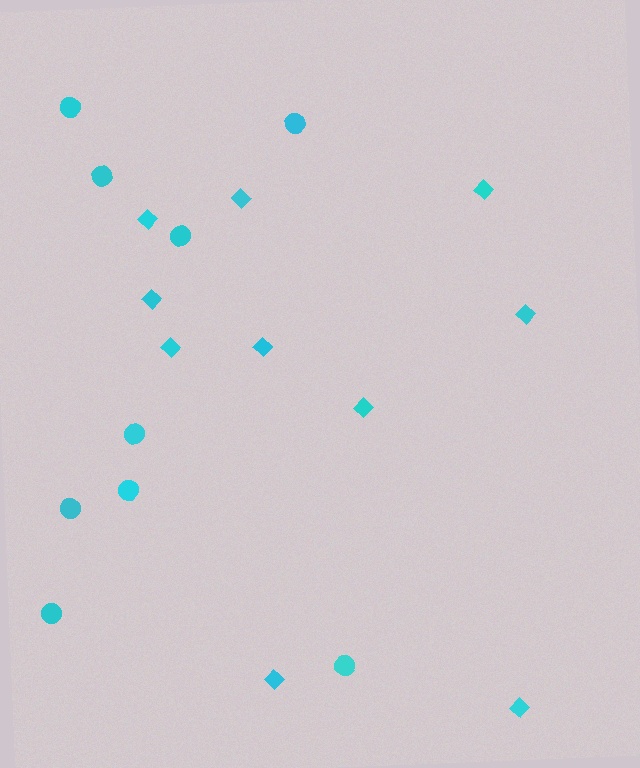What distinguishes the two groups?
There are 2 groups: one group of diamonds (10) and one group of circles (9).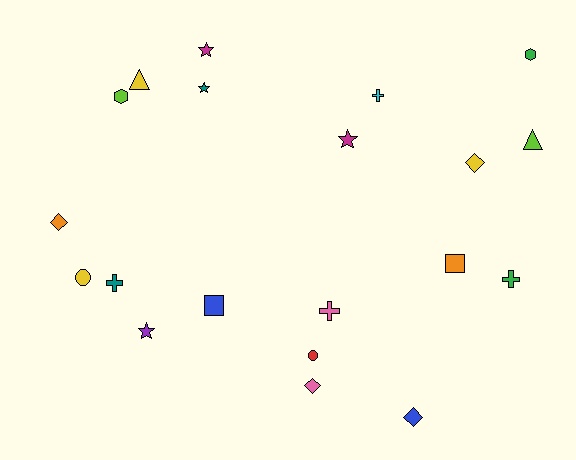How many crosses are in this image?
There are 4 crosses.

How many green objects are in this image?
There are 2 green objects.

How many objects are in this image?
There are 20 objects.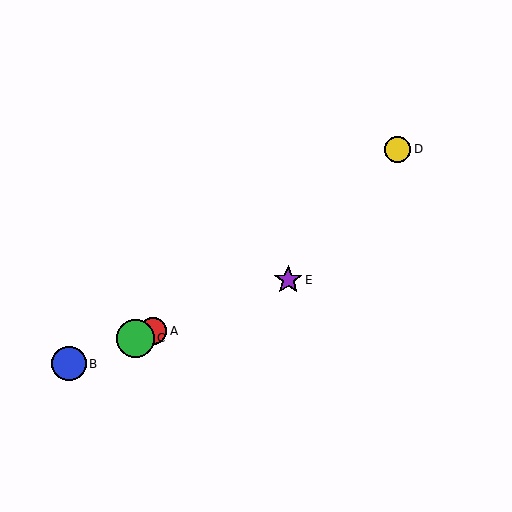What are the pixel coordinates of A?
Object A is at (153, 331).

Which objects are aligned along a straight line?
Objects A, B, C, E are aligned along a straight line.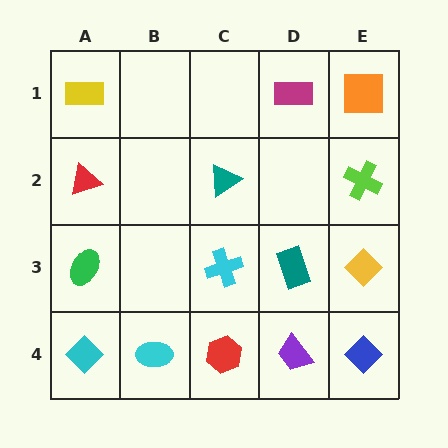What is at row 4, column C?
A red hexagon.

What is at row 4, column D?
A purple trapezoid.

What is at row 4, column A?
A cyan diamond.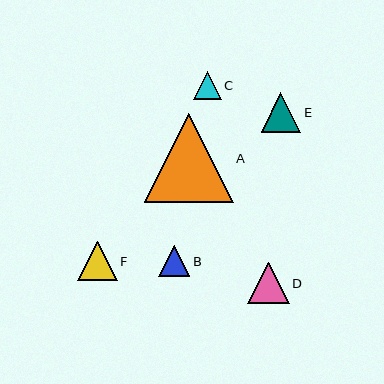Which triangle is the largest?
Triangle A is the largest with a size of approximately 89 pixels.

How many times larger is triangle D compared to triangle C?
Triangle D is approximately 1.5 times the size of triangle C.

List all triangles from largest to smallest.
From largest to smallest: A, D, E, F, B, C.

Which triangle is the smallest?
Triangle C is the smallest with a size of approximately 28 pixels.